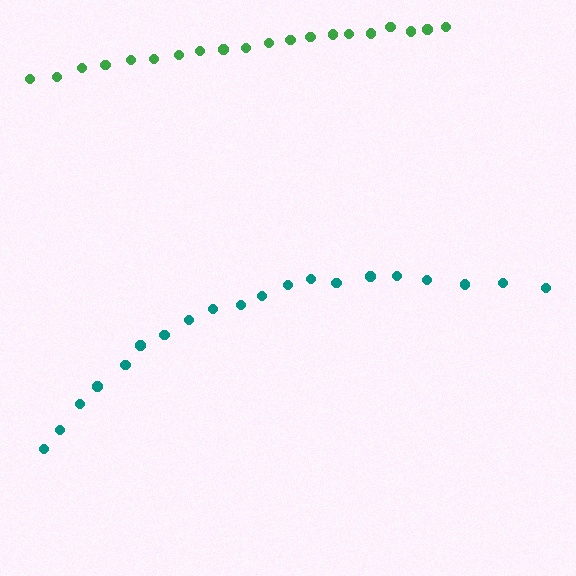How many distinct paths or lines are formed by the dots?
There are 2 distinct paths.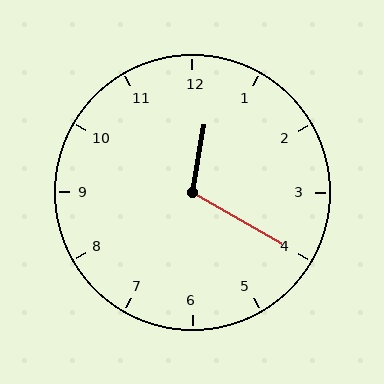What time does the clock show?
12:20.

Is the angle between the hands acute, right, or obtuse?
It is obtuse.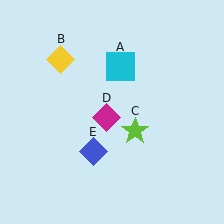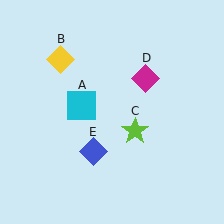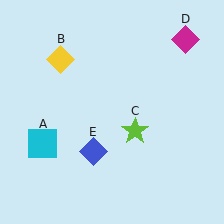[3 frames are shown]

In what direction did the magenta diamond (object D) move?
The magenta diamond (object D) moved up and to the right.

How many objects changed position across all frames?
2 objects changed position: cyan square (object A), magenta diamond (object D).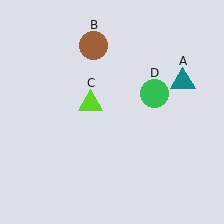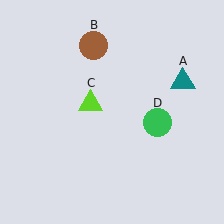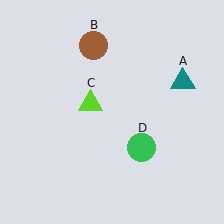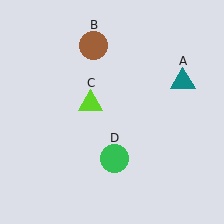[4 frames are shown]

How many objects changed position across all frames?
1 object changed position: green circle (object D).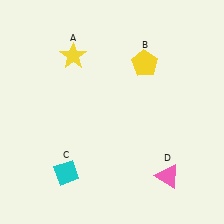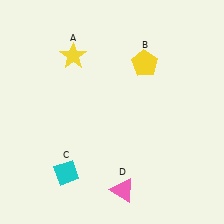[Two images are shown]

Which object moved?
The pink triangle (D) moved left.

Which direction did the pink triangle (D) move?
The pink triangle (D) moved left.